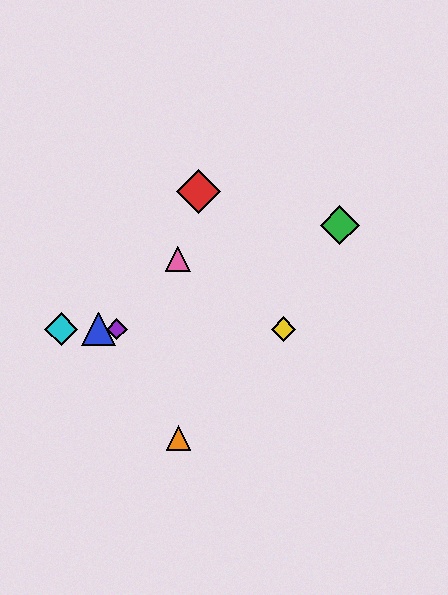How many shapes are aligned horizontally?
4 shapes (the blue triangle, the yellow diamond, the purple diamond, the cyan diamond) are aligned horizontally.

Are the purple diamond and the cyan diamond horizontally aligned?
Yes, both are at y≈329.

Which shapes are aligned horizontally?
The blue triangle, the yellow diamond, the purple diamond, the cyan diamond are aligned horizontally.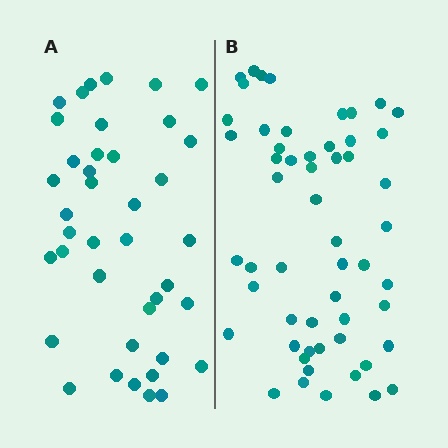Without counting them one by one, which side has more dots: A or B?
Region B (the right region) has more dots.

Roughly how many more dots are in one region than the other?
Region B has approximately 15 more dots than region A.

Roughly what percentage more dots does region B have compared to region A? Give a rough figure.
About 40% more.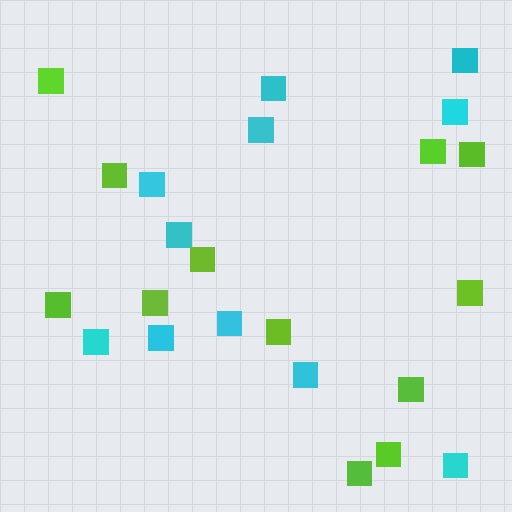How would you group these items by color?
There are 2 groups: one group of cyan squares (11) and one group of lime squares (12).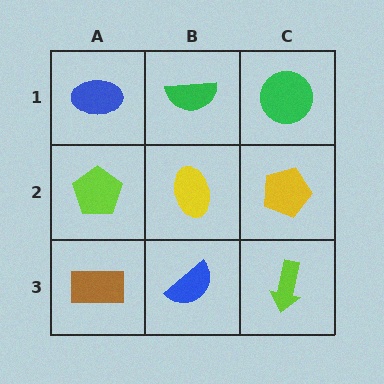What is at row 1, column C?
A green circle.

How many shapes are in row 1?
3 shapes.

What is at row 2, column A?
A lime pentagon.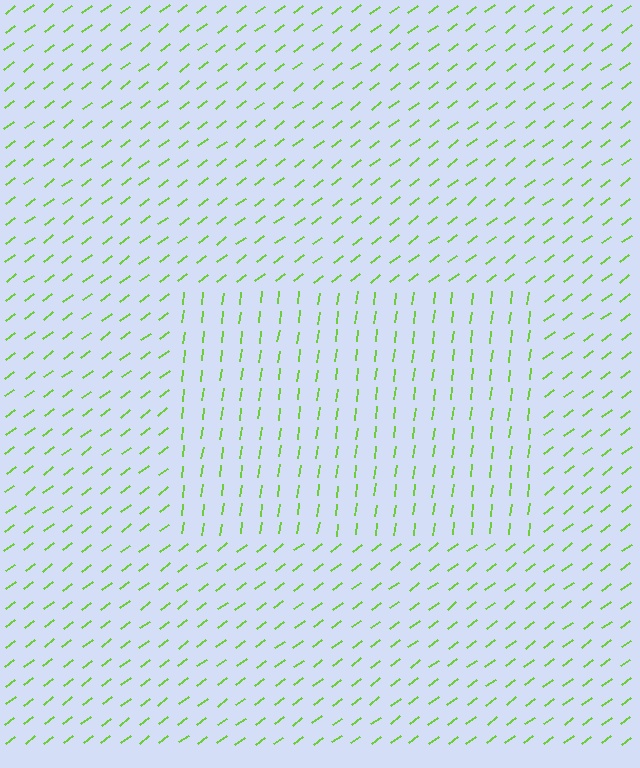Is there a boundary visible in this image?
Yes, there is a texture boundary formed by a change in line orientation.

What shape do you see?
I see a rectangle.